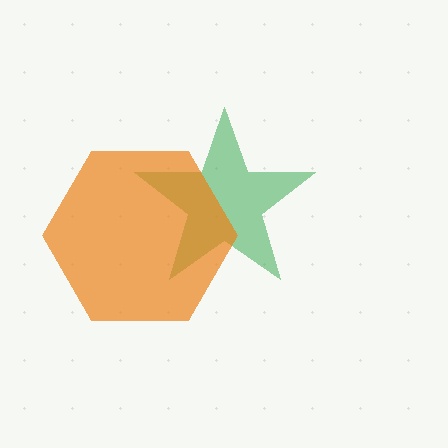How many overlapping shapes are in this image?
There are 2 overlapping shapes in the image.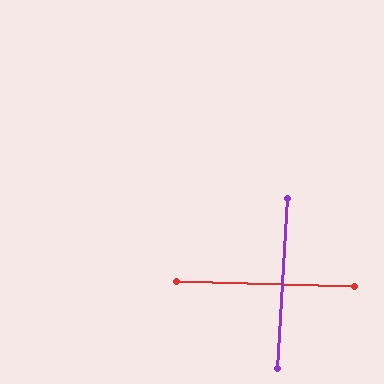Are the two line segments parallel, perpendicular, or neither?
Perpendicular — they meet at approximately 88°.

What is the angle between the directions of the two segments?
Approximately 88 degrees.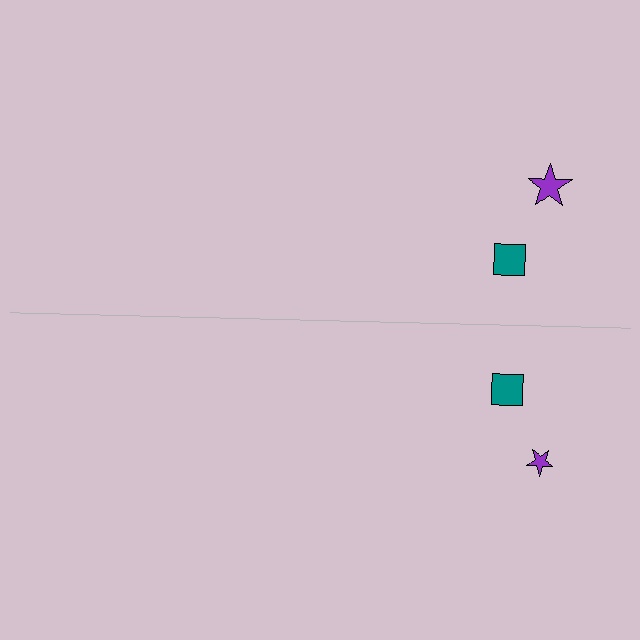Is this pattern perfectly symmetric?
No, the pattern is not perfectly symmetric. The purple star on the bottom side has a different size than its mirror counterpart.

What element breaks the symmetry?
The purple star on the bottom side has a different size than its mirror counterpart.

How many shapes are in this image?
There are 4 shapes in this image.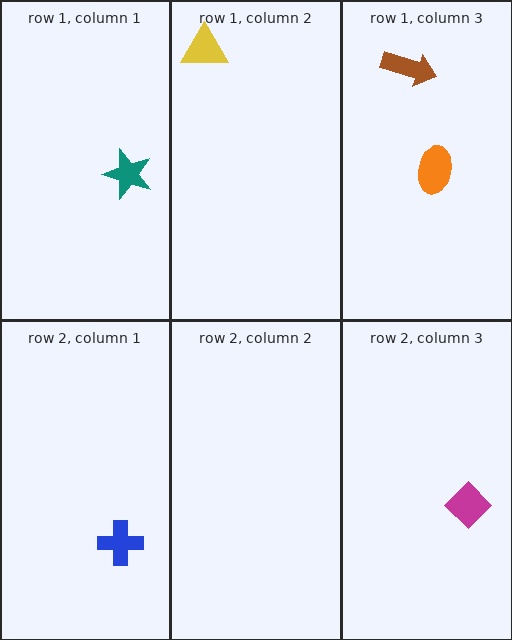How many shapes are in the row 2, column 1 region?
1.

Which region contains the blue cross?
The row 2, column 1 region.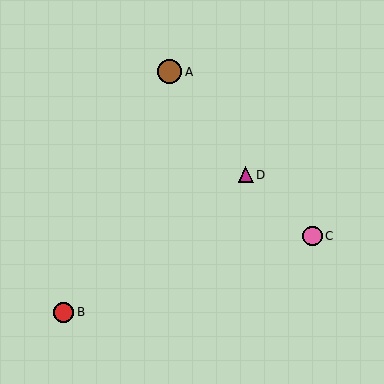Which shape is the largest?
The brown circle (labeled A) is the largest.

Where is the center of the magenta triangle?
The center of the magenta triangle is at (246, 175).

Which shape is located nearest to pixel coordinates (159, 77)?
The brown circle (labeled A) at (170, 72) is nearest to that location.